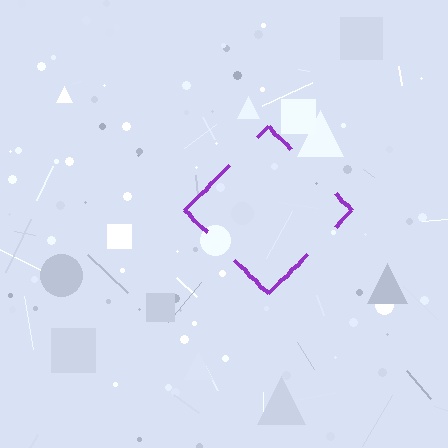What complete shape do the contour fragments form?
The contour fragments form a diamond.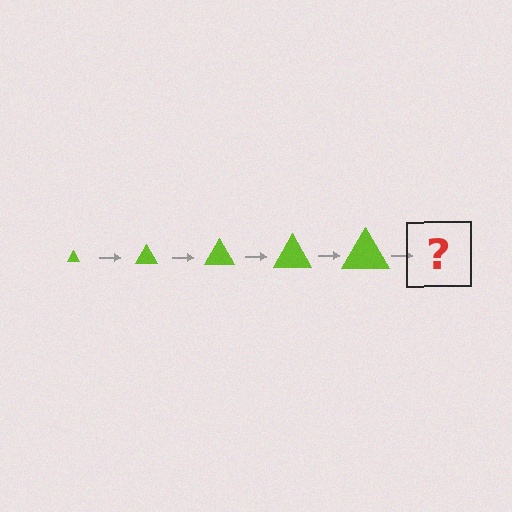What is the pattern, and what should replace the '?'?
The pattern is that the triangle gets progressively larger each step. The '?' should be a lime triangle, larger than the previous one.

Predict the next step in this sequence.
The next step is a lime triangle, larger than the previous one.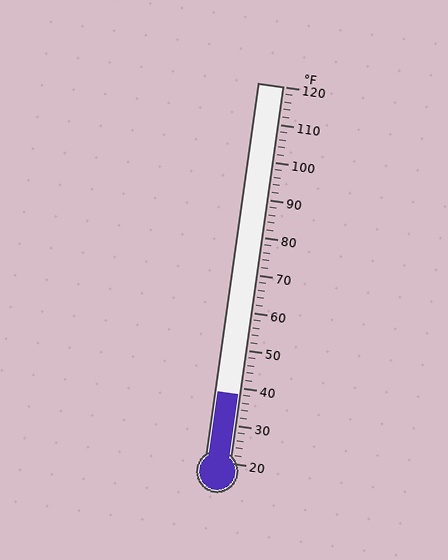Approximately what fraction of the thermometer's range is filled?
The thermometer is filled to approximately 20% of its range.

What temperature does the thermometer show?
The thermometer shows approximately 38°F.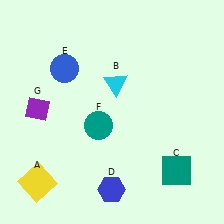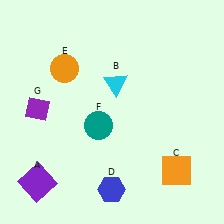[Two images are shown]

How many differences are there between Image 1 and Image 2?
There are 3 differences between the two images.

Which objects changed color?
A changed from yellow to purple. C changed from teal to orange. E changed from blue to orange.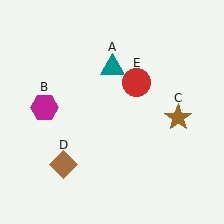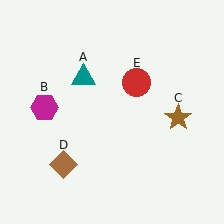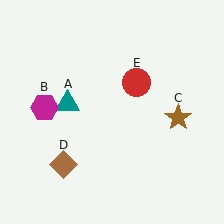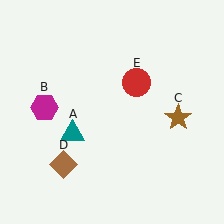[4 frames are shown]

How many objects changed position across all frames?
1 object changed position: teal triangle (object A).